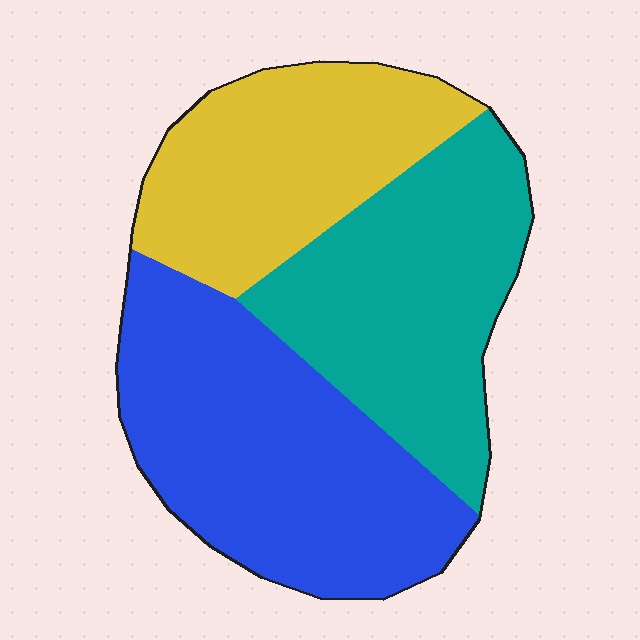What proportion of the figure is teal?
Teal takes up about one third (1/3) of the figure.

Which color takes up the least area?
Yellow, at roughly 25%.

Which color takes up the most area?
Blue, at roughly 40%.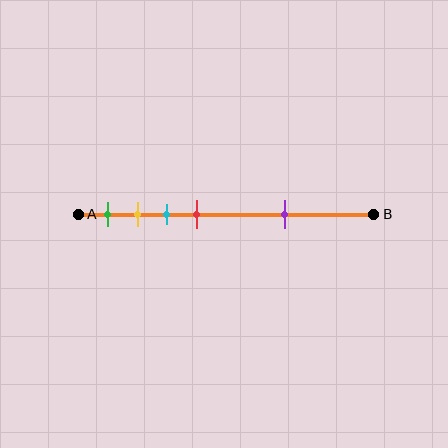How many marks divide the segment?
There are 5 marks dividing the segment.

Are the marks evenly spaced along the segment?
No, the marks are not evenly spaced.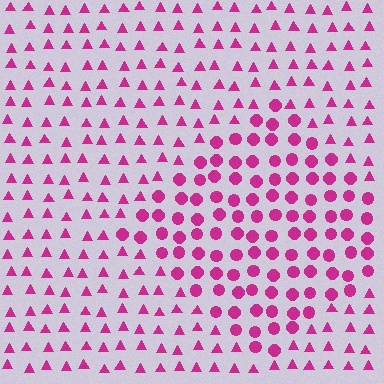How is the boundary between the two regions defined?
The boundary is defined by a change in element shape: circles inside vs. triangles outside. All elements share the same color and spacing.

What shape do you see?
I see a diamond.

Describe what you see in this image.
The image is filled with small magenta elements arranged in a uniform grid. A diamond-shaped region contains circles, while the surrounding area contains triangles. The boundary is defined purely by the change in element shape.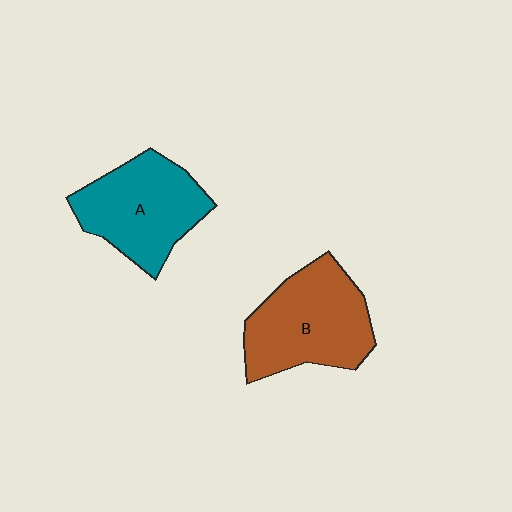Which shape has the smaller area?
Shape A (teal).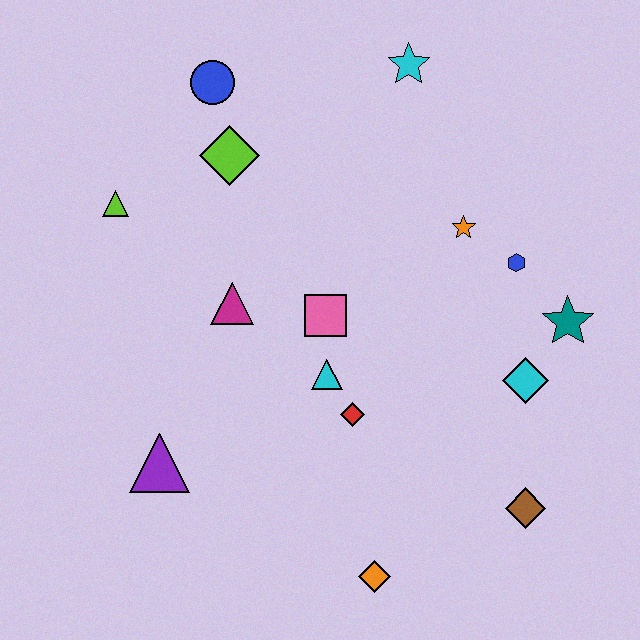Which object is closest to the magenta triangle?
The pink square is closest to the magenta triangle.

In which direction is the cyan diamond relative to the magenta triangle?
The cyan diamond is to the right of the magenta triangle.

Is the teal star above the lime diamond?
No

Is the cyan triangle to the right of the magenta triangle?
Yes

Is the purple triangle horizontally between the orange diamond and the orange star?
No